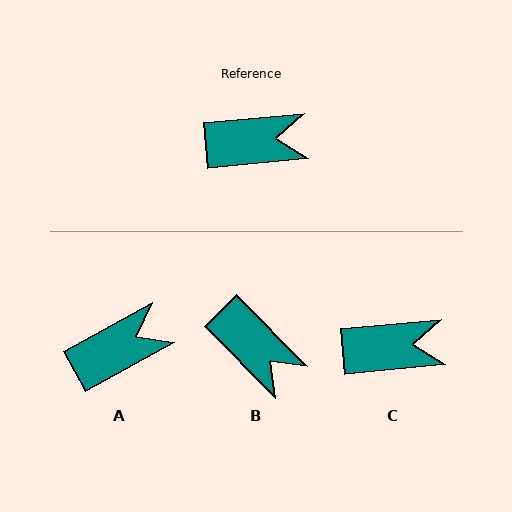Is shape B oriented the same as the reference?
No, it is off by about 51 degrees.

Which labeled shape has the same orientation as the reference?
C.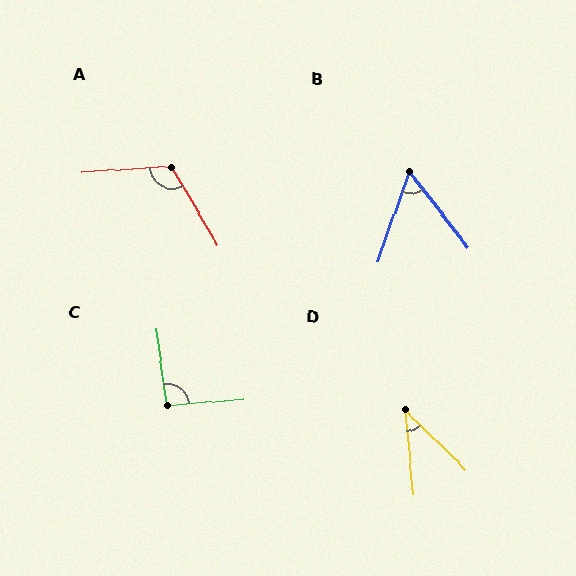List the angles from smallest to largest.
D (40°), B (57°), C (93°), A (117°).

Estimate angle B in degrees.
Approximately 57 degrees.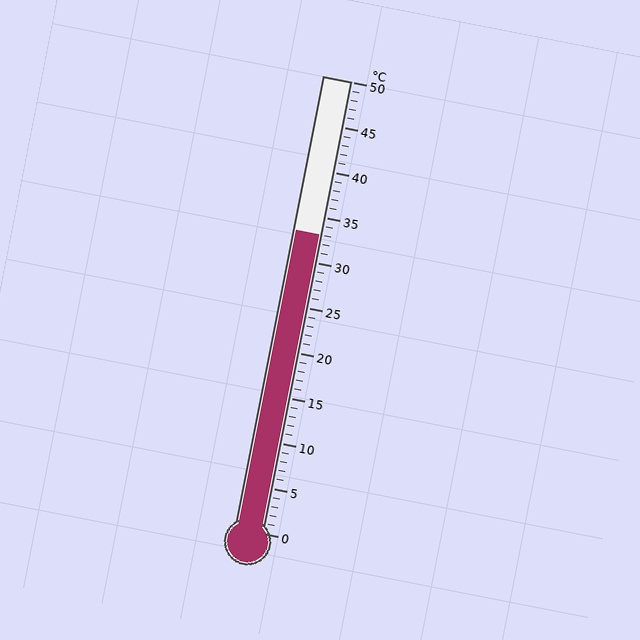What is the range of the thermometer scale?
The thermometer scale ranges from 0°C to 50°C.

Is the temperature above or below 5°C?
The temperature is above 5°C.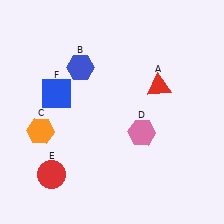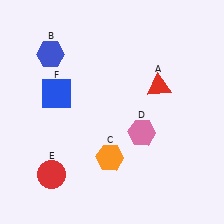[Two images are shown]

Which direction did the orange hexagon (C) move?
The orange hexagon (C) moved right.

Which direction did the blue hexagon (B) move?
The blue hexagon (B) moved left.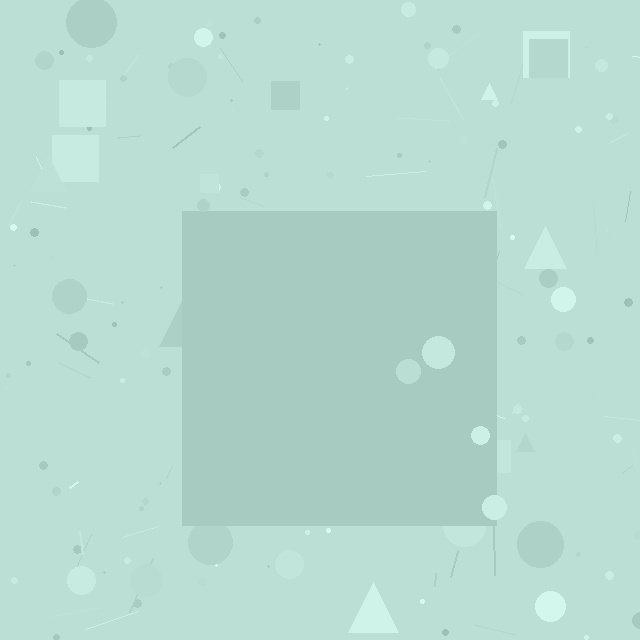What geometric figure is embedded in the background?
A square is embedded in the background.